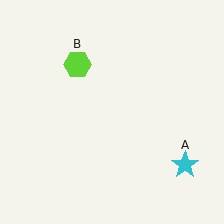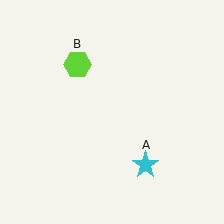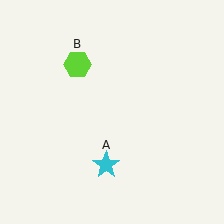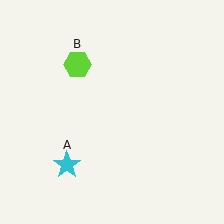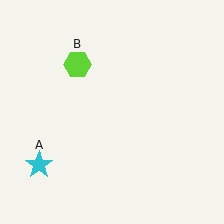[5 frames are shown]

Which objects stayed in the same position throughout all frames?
Lime hexagon (object B) remained stationary.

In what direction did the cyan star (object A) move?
The cyan star (object A) moved left.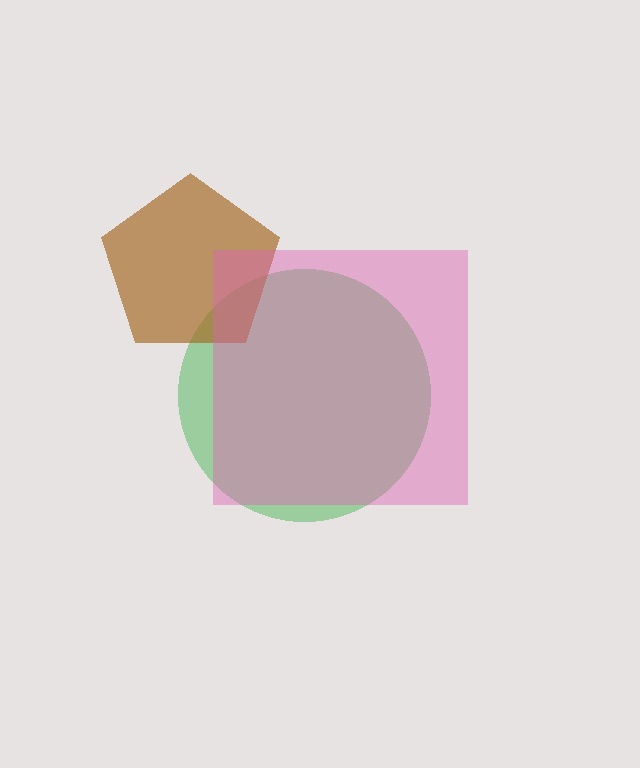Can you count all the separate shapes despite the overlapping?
Yes, there are 3 separate shapes.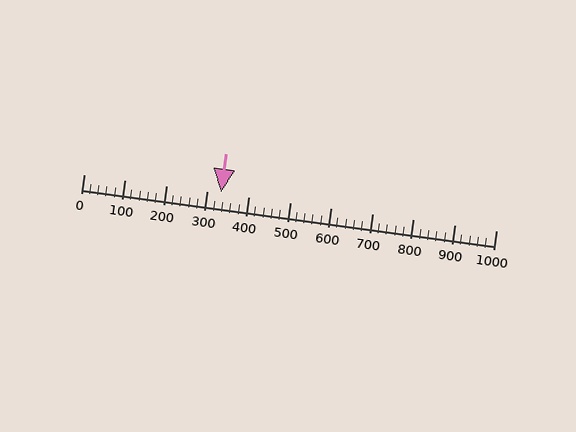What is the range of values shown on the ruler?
The ruler shows values from 0 to 1000.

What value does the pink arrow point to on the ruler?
The pink arrow points to approximately 334.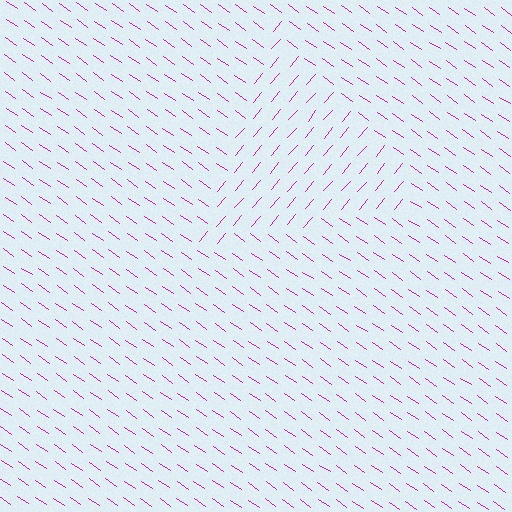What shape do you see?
I see a triangle.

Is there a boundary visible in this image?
Yes, there is a texture boundary formed by a change in line orientation.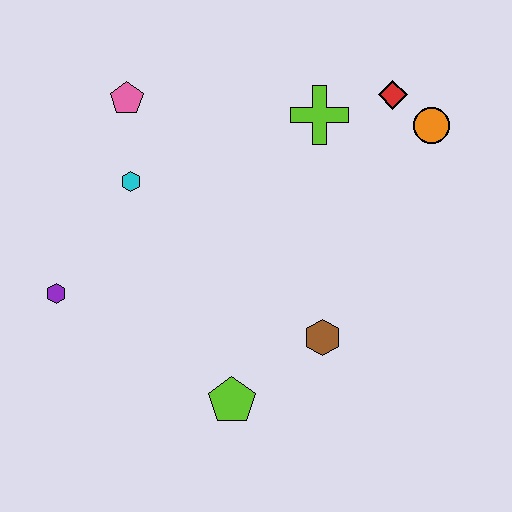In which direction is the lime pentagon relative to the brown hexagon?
The lime pentagon is to the left of the brown hexagon.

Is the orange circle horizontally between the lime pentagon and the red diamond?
No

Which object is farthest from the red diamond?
The purple hexagon is farthest from the red diamond.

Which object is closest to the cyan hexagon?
The pink pentagon is closest to the cyan hexagon.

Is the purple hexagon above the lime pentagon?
Yes